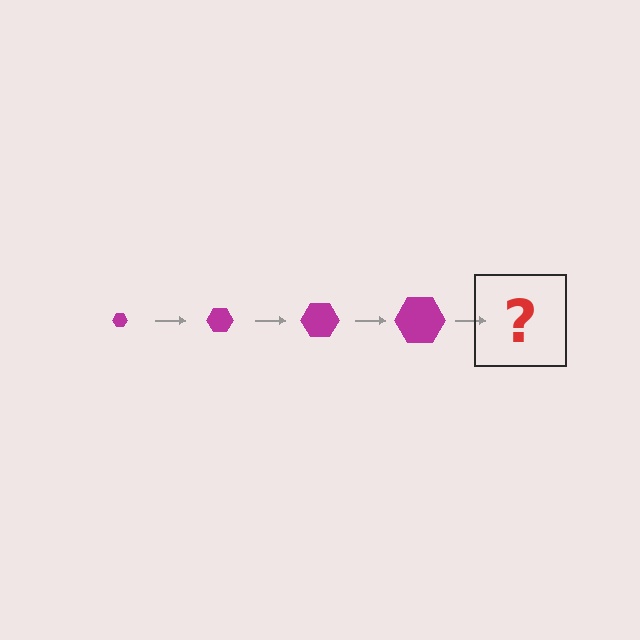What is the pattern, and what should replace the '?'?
The pattern is that the hexagon gets progressively larger each step. The '?' should be a magenta hexagon, larger than the previous one.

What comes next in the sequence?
The next element should be a magenta hexagon, larger than the previous one.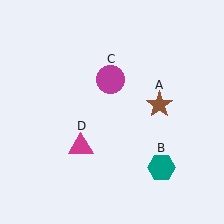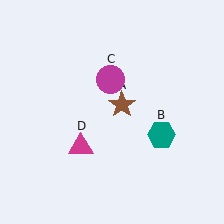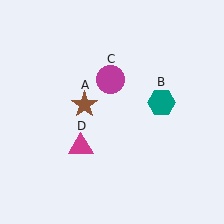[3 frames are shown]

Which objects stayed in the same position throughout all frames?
Magenta circle (object C) and magenta triangle (object D) remained stationary.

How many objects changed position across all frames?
2 objects changed position: brown star (object A), teal hexagon (object B).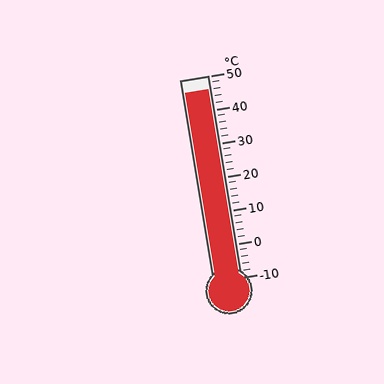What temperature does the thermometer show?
The thermometer shows approximately 46°C.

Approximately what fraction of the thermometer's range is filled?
The thermometer is filled to approximately 95% of its range.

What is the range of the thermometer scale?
The thermometer scale ranges from -10°C to 50°C.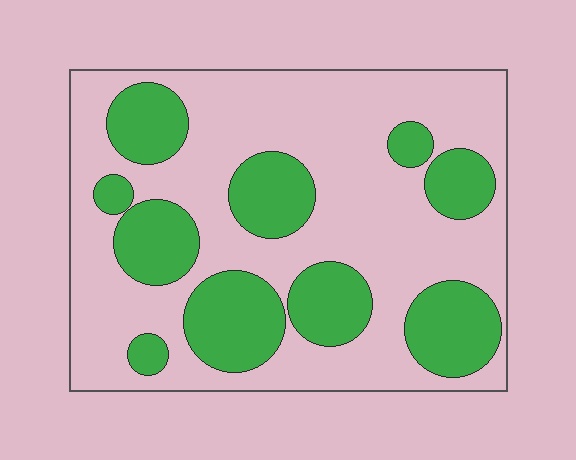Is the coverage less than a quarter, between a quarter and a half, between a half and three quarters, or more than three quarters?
Between a quarter and a half.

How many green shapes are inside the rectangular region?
10.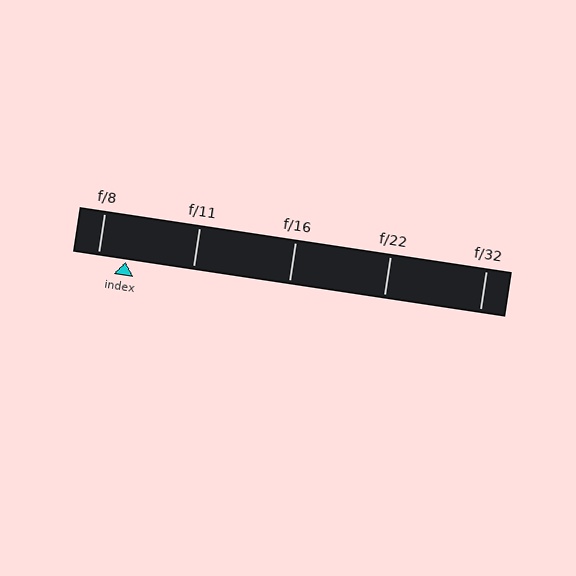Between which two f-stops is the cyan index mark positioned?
The index mark is between f/8 and f/11.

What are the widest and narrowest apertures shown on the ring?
The widest aperture shown is f/8 and the narrowest is f/32.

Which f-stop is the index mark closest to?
The index mark is closest to f/8.